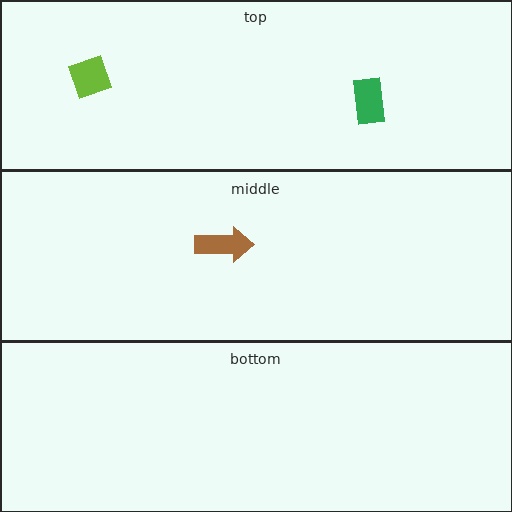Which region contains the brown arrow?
The middle region.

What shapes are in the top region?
The lime diamond, the green rectangle.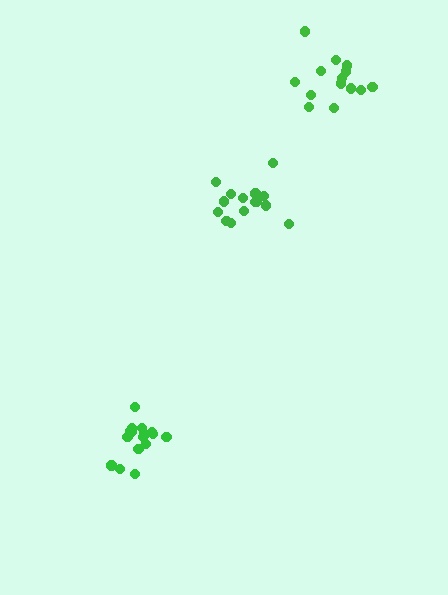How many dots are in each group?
Group 1: 14 dots, Group 2: 15 dots, Group 3: 16 dots (45 total).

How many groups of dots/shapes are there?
There are 3 groups.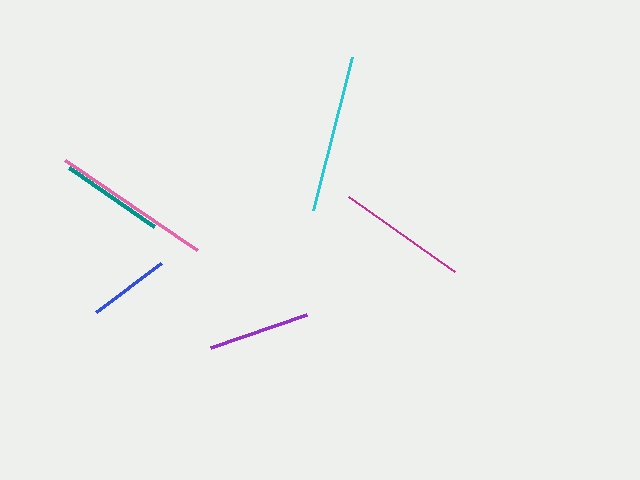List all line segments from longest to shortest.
From longest to shortest: pink, cyan, magenta, teal, purple, blue.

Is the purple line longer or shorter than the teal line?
The teal line is longer than the purple line.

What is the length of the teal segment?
The teal segment is approximately 103 pixels long.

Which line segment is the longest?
The pink line is the longest at approximately 160 pixels.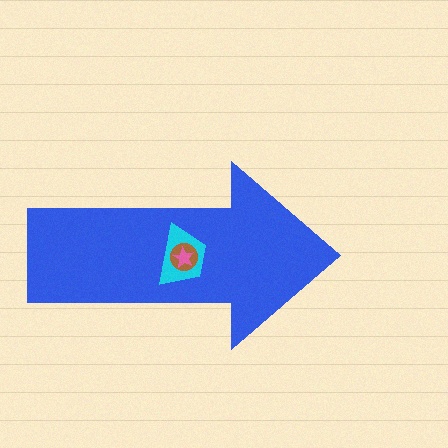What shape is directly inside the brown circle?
The pink star.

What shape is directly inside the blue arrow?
The cyan trapezoid.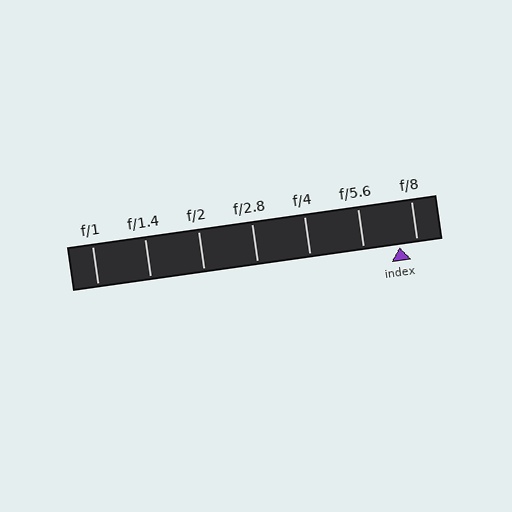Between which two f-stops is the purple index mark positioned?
The index mark is between f/5.6 and f/8.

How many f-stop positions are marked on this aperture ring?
There are 7 f-stop positions marked.